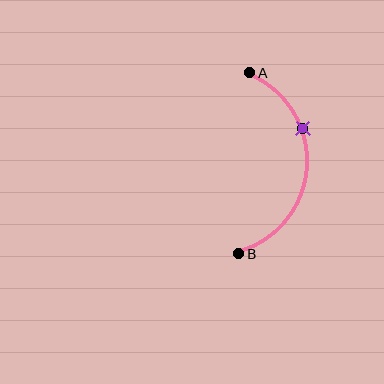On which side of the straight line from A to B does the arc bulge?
The arc bulges to the right of the straight line connecting A and B.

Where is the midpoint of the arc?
The arc midpoint is the point on the curve farthest from the straight line joining A and B. It sits to the right of that line.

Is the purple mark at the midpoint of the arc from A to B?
No. The purple mark lies on the arc but is closer to endpoint A. The arc midpoint would be at the point on the curve equidistant along the arc from both A and B.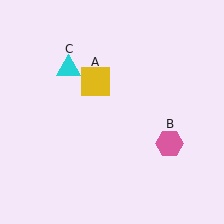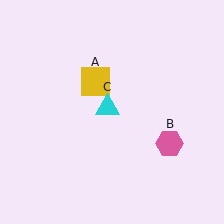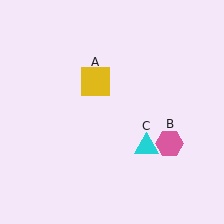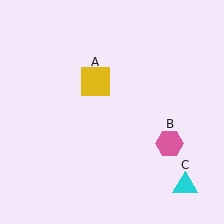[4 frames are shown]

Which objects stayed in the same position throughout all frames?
Yellow square (object A) and pink hexagon (object B) remained stationary.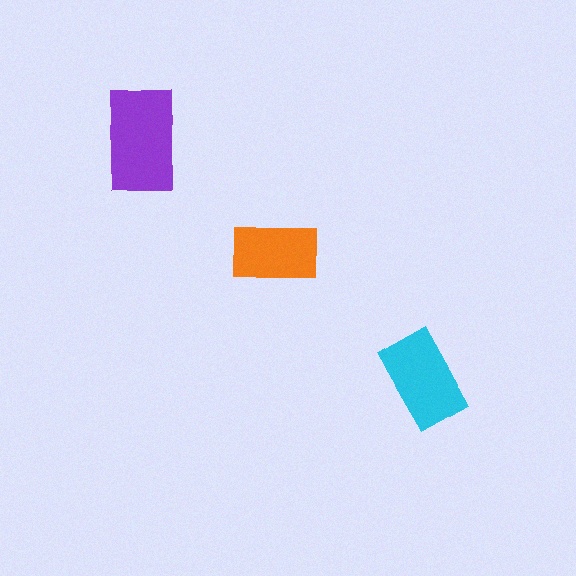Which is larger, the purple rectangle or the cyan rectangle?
The purple one.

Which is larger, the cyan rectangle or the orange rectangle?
The cyan one.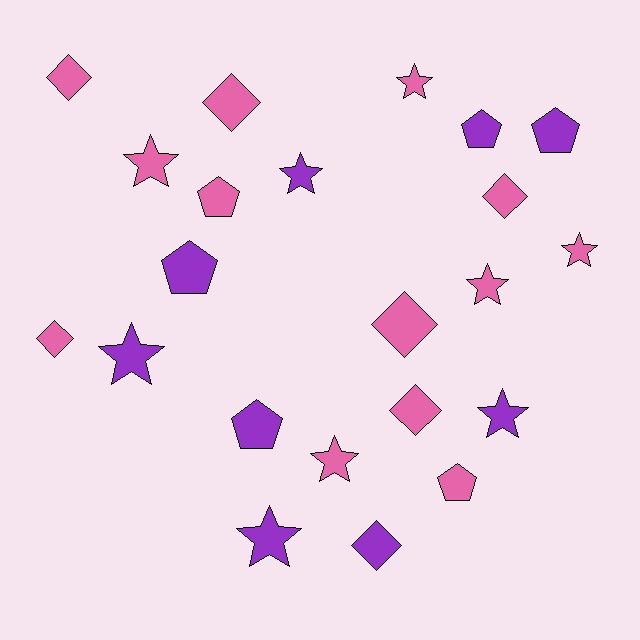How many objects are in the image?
There are 22 objects.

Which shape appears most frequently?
Star, with 9 objects.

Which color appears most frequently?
Pink, with 13 objects.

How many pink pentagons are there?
There are 2 pink pentagons.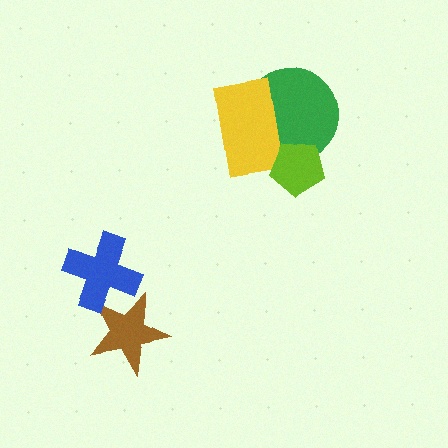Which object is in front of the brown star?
The blue cross is in front of the brown star.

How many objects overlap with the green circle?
2 objects overlap with the green circle.